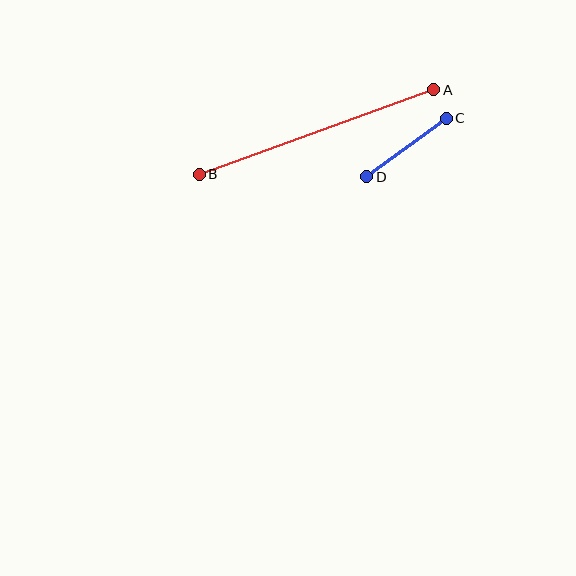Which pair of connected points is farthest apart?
Points A and B are farthest apart.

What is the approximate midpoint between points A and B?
The midpoint is at approximately (316, 132) pixels.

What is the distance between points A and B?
The distance is approximately 249 pixels.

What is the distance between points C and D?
The distance is approximately 98 pixels.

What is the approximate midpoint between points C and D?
The midpoint is at approximately (406, 148) pixels.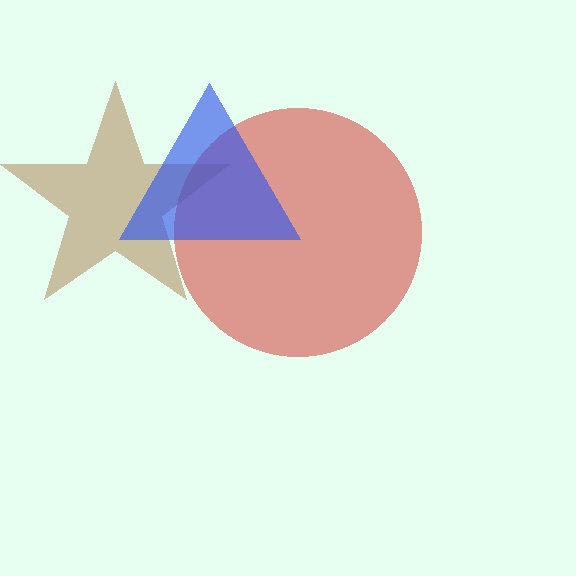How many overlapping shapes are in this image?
There are 3 overlapping shapes in the image.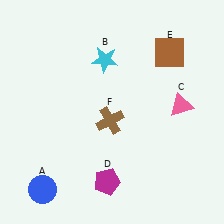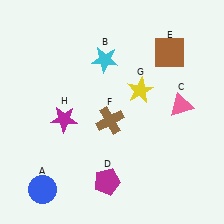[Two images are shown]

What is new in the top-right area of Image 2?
A yellow star (G) was added in the top-right area of Image 2.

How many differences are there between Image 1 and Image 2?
There are 2 differences between the two images.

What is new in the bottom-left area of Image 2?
A magenta star (H) was added in the bottom-left area of Image 2.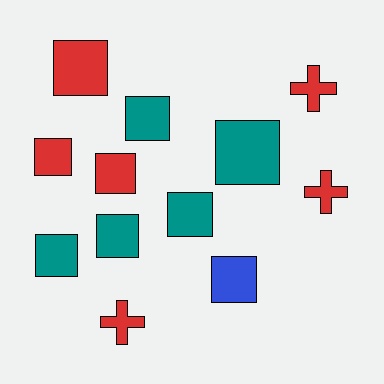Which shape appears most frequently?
Square, with 9 objects.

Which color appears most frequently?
Red, with 6 objects.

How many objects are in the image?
There are 12 objects.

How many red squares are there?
There are 3 red squares.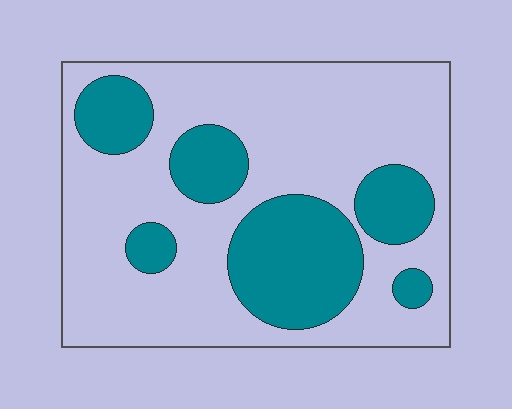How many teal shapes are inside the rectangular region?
6.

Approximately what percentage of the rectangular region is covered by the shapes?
Approximately 30%.